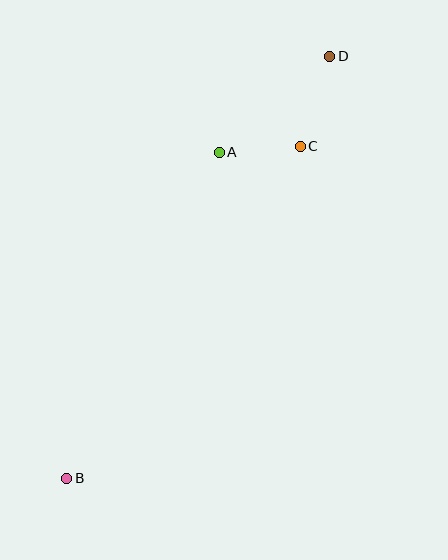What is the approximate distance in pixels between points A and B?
The distance between A and B is approximately 360 pixels.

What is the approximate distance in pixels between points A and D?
The distance between A and D is approximately 146 pixels.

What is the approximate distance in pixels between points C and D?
The distance between C and D is approximately 95 pixels.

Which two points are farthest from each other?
Points B and D are farthest from each other.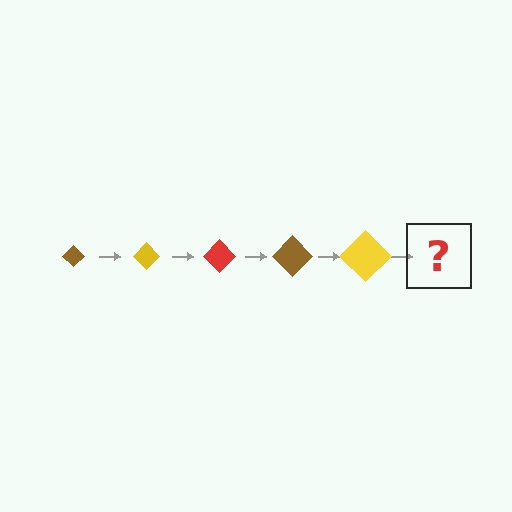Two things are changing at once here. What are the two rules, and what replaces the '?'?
The two rules are that the diamond grows larger each step and the color cycles through brown, yellow, and red. The '?' should be a red diamond, larger than the previous one.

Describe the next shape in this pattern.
It should be a red diamond, larger than the previous one.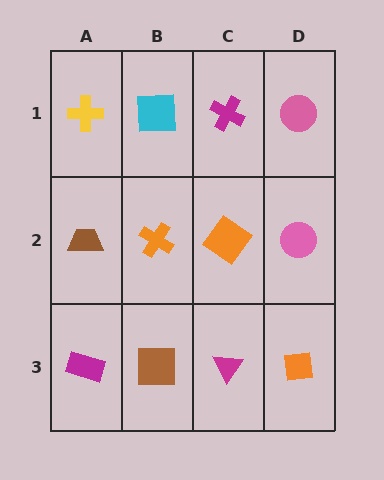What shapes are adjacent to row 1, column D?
A pink circle (row 2, column D), a magenta cross (row 1, column C).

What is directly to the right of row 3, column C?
An orange square.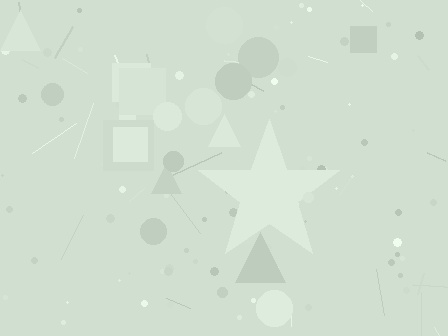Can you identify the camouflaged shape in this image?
The camouflaged shape is a star.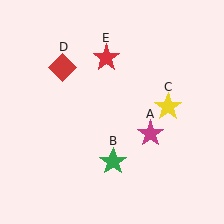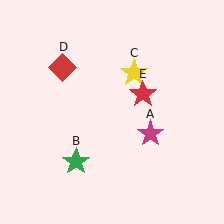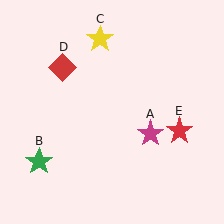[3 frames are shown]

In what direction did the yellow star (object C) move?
The yellow star (object C) moved up and to the left.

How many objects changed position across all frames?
3 objects changed position: green star (object B), yellow star (object C), red star (object E).